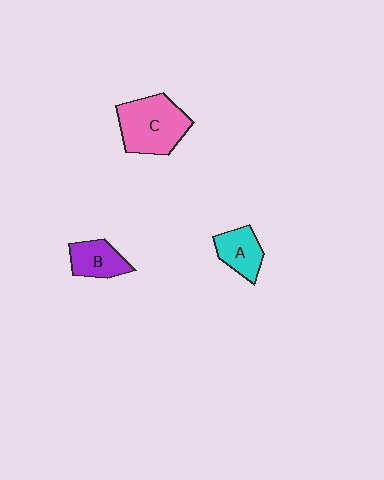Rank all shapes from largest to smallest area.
From largest to smallest: C (pink), B (purple), A (cyan).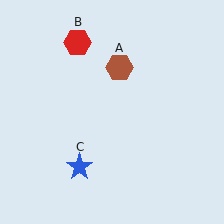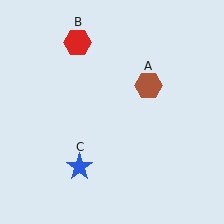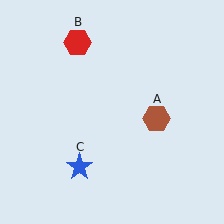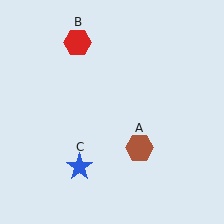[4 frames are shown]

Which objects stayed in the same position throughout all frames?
Red hexagon (object B) and blue star (object C) remained stationary.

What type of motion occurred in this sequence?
The brown hexagon (object A) rotated clockwise around the center of the scene.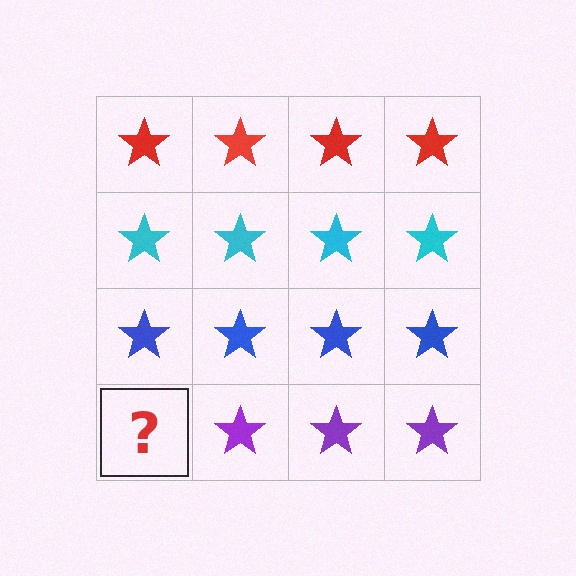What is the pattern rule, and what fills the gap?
The rule is that each row has a consistent color. The gap should be filled with a purple star.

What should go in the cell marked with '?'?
The missing cell should contain a purple star.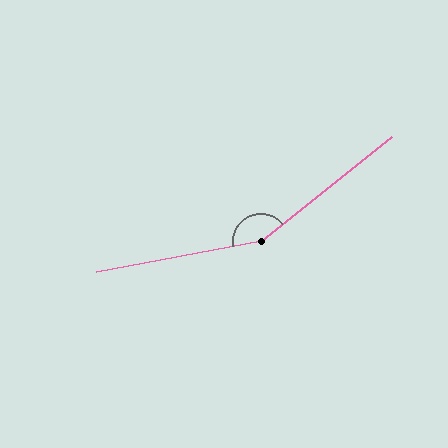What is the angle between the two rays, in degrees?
Approximately 152 degrees.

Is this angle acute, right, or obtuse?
It is obtuse.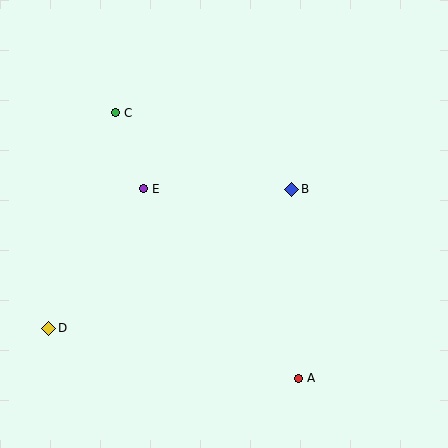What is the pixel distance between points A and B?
The distance between A and B is 189 pixels.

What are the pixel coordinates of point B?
Point B is at (292, 189).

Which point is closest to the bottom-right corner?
Point A is closest to the bottom-right corner.